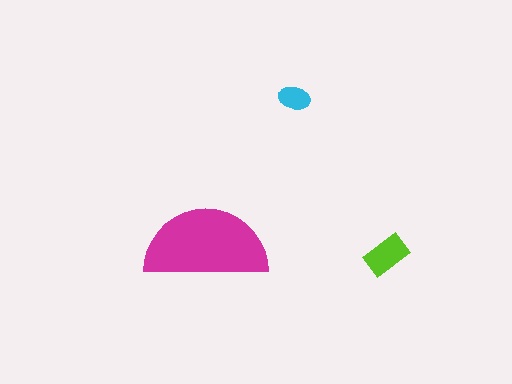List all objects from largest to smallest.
The magenta semicircle, the lime rectangle, the cyan ellipse.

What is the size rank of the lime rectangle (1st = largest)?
2nd.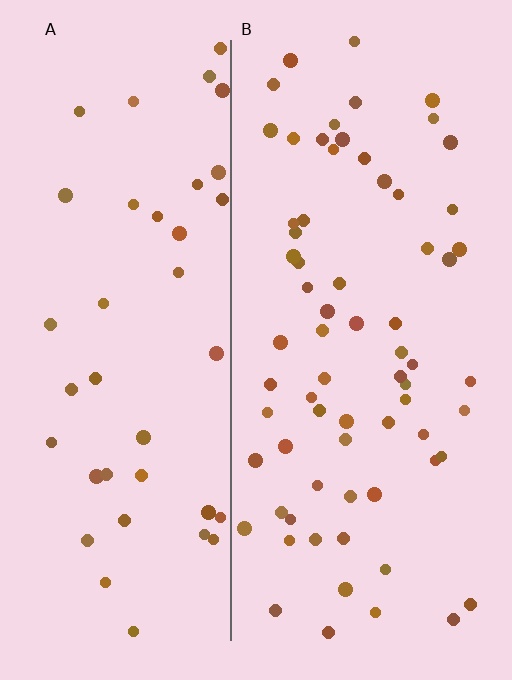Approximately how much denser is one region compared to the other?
Approximately 1.7× — region B over region A.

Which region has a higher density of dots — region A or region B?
B (the right).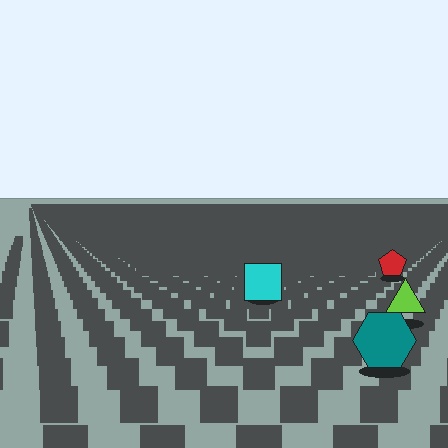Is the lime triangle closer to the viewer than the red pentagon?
Yes. The lime triangle is closer — you can tell from the texture gradient: the ground texture is coarser near it.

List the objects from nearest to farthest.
From nearest to farthest: the teal hexagon, the lime triangle, the cyan square, the red pentagon.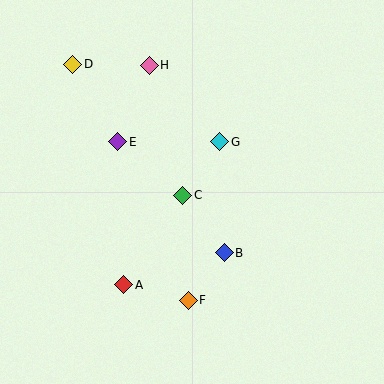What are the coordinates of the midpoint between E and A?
The midpoint between E and A is at (121, 213).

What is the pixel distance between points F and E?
The distance between F and E is 174 pixels.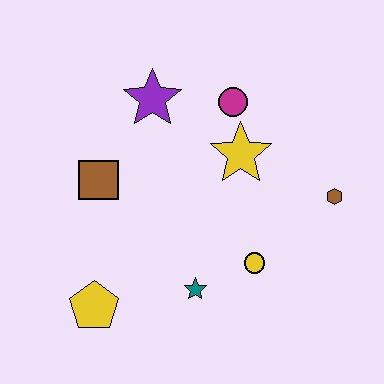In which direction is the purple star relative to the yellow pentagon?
The purple star is above the yellow pentagon.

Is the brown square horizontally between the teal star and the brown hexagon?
No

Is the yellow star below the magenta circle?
Yes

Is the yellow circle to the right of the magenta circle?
Yes